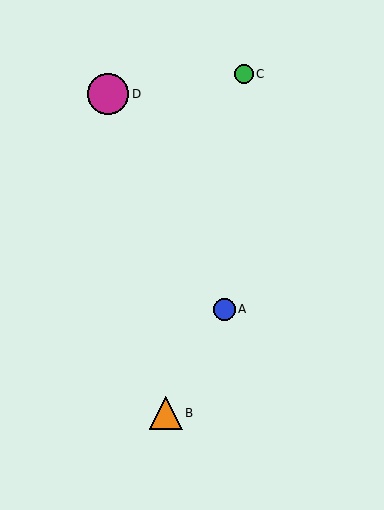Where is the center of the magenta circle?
The center of the magenta circle is at (108, 94).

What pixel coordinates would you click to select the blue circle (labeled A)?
Click at (224, 309) to select the blue circle A.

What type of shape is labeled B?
Shape B is an orange triangle.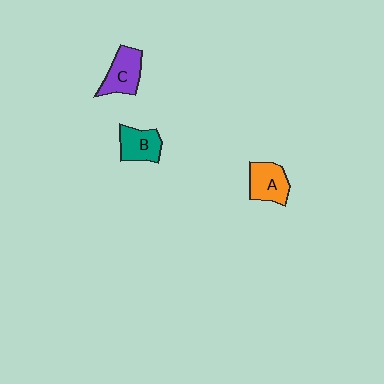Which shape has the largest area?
Shape C (purple).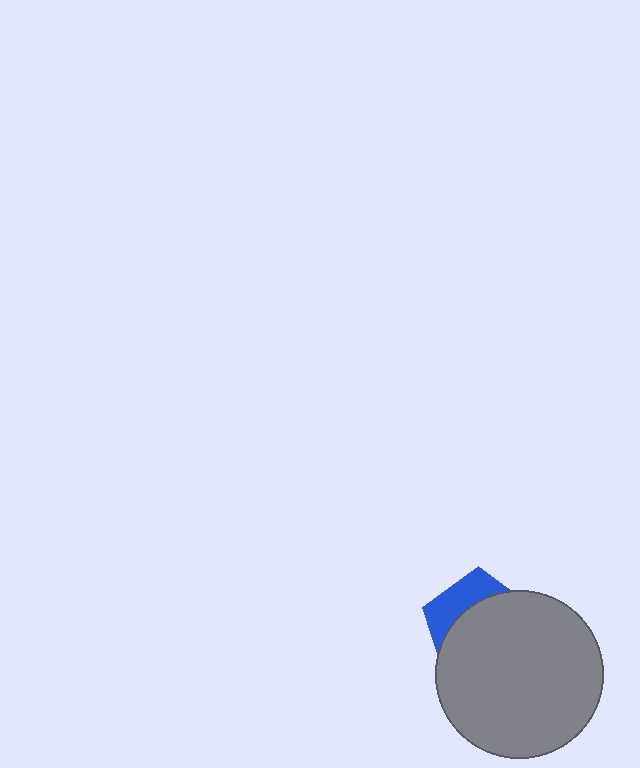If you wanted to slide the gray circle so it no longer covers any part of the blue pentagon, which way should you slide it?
Slide it down — that is the most direct way to separate the two shapes.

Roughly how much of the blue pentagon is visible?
A small part of it is visible (roughly 31%).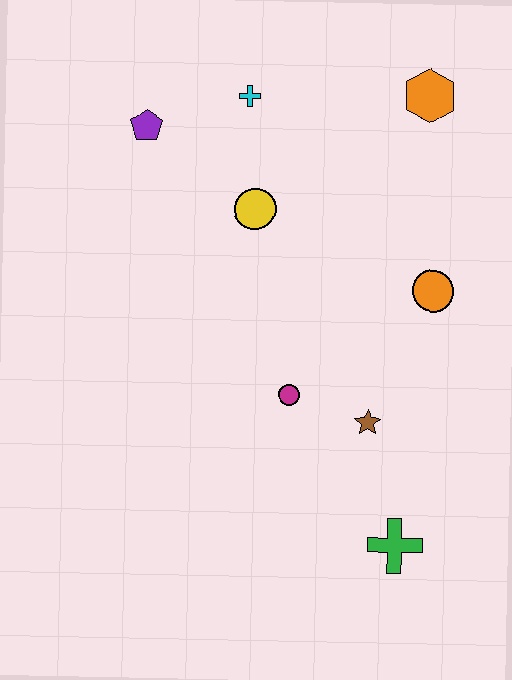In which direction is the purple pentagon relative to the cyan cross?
The purple pentagon is to the left of the cyan cross.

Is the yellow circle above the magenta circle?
Yes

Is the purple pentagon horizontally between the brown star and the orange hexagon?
No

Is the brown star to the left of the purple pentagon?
No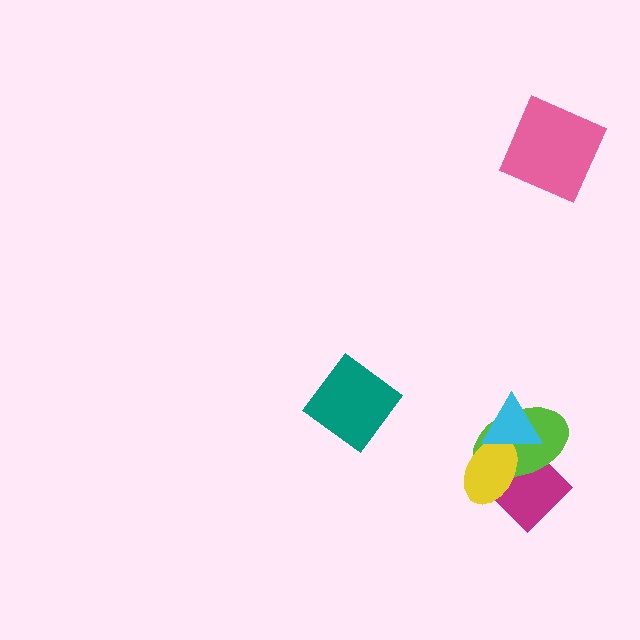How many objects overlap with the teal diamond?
0 objects overlap with the teal diamond.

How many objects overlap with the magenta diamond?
3 objects overlap with the magenta diamond.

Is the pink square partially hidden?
No, no other shape covers it.